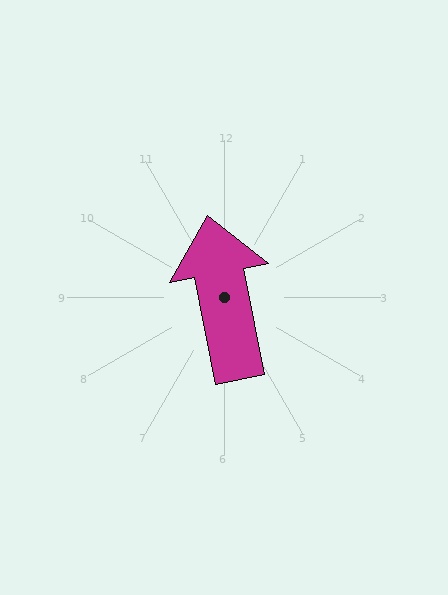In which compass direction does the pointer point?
North.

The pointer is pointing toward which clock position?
Roughly 12 o'clock.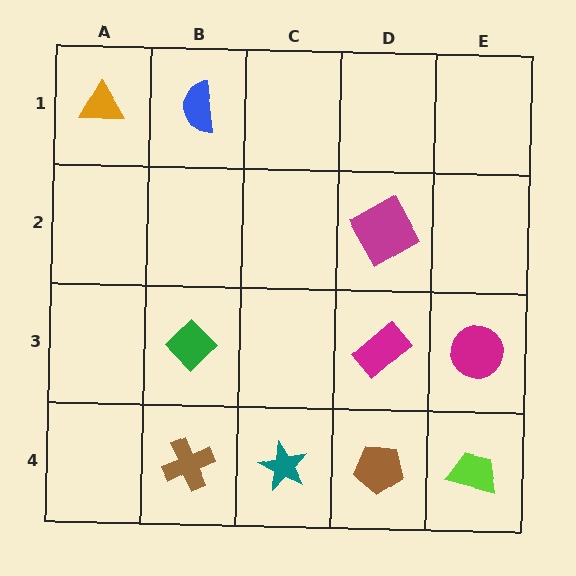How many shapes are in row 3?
3 shapes.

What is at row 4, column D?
A brown pentagon.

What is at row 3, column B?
A green diamond.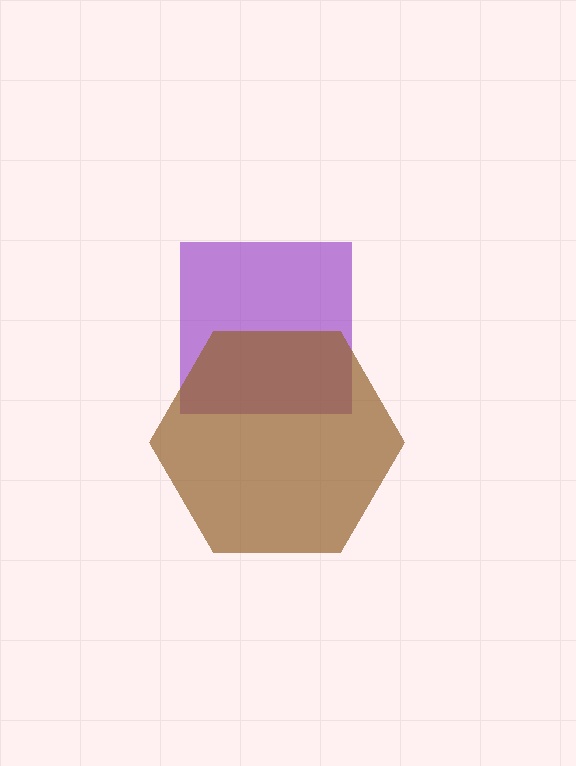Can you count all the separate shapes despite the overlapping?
Yes, there are 2 separate shapes.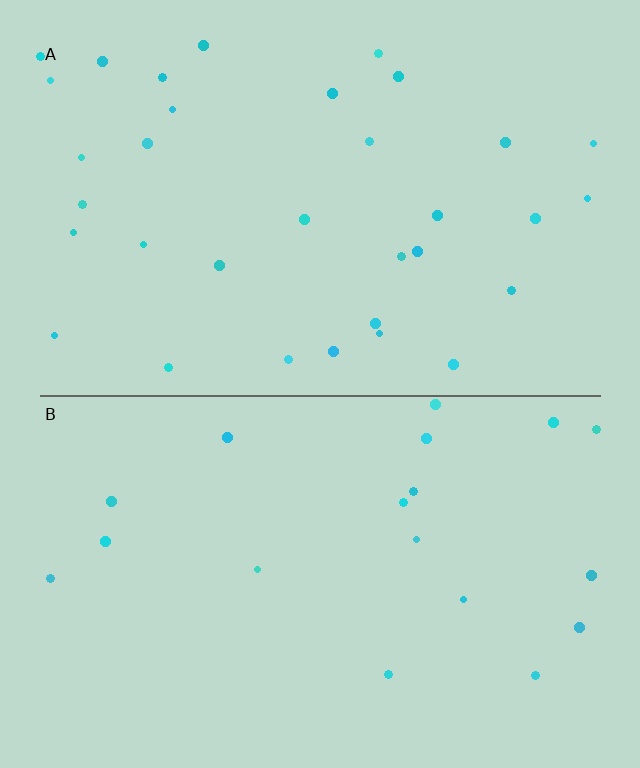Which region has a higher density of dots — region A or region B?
A (the top).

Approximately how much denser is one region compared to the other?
Approximately 1.8× — region A over region B.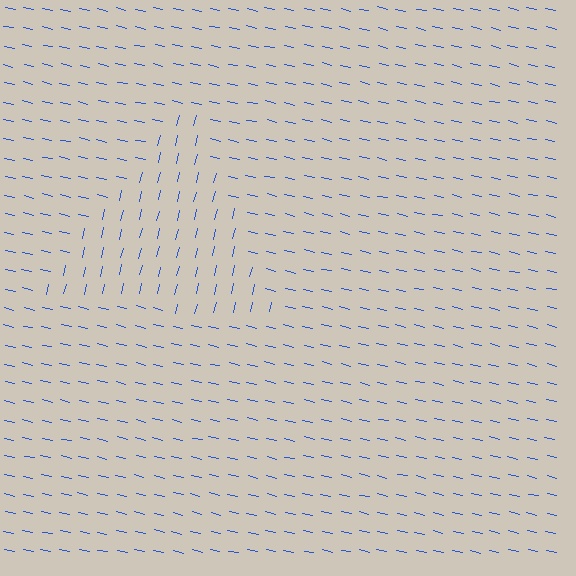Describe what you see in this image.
The image is filled with small blue line segments. A triangle region in the image has lines oriented differently from the surrounding lines, creating a visible texture boundary.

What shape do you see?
I see a triangle.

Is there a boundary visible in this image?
Yes, there is a texture boundary formed by a change in line orientation.